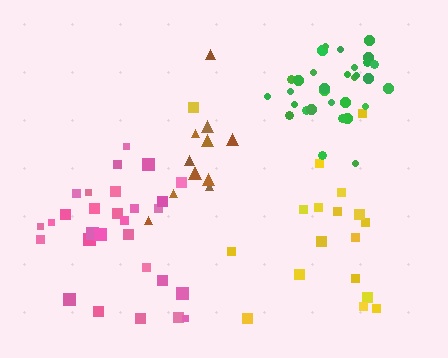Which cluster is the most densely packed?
Green.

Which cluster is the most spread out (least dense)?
Yellow.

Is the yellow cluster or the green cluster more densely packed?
Green.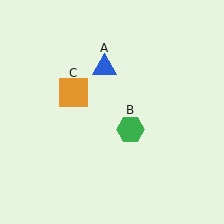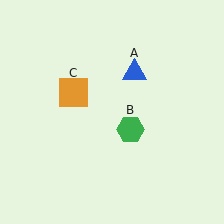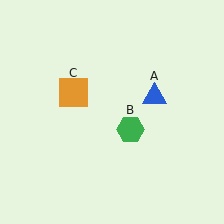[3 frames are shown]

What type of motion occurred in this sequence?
The blue triangle (object A) rotated clockwise around the center of the scene.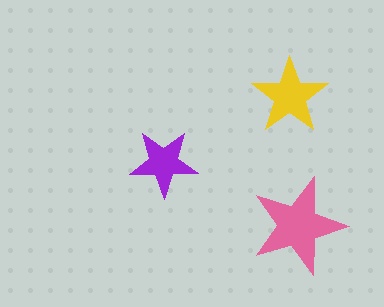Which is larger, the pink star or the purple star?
The pink one.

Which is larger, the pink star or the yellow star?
The pink one.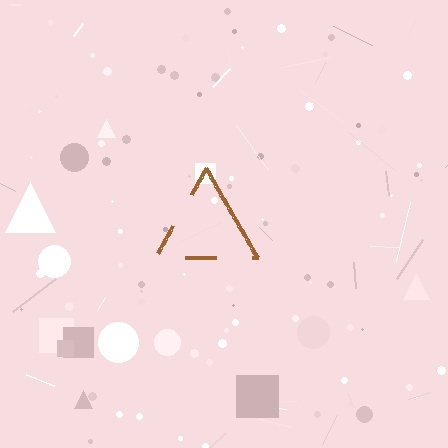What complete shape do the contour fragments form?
The contour fragments form a triangle.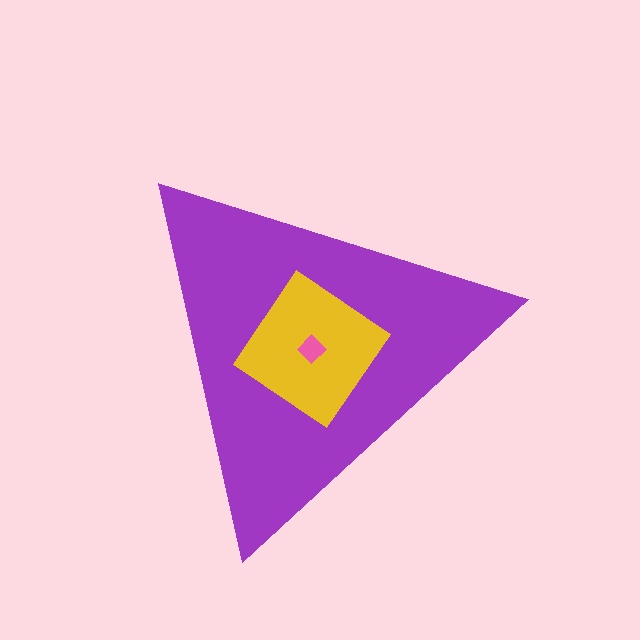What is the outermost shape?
The purple triangle.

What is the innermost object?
The pink diamond.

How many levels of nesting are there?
3.